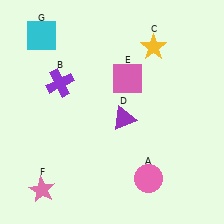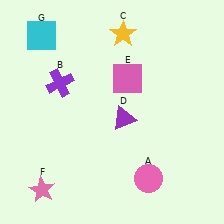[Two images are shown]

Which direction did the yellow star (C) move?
The yellow star (C) moved left.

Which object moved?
The yellow star (C) moved left.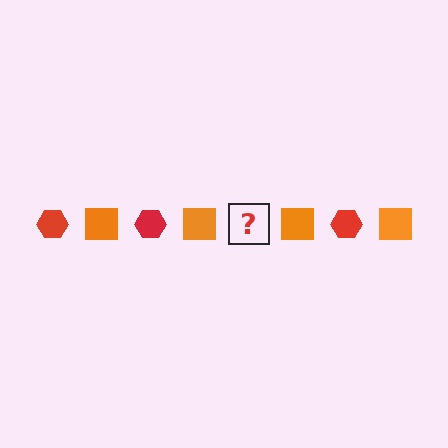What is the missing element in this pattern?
The missing element is a red hexagon.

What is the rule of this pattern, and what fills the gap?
The rule is that the pattern alternates between red hexagon and orange square. The gap should be filled with a red hexagon.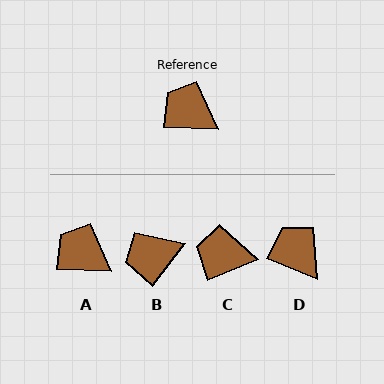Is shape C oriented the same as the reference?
No, it is off by about 24 degrees.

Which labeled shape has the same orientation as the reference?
A.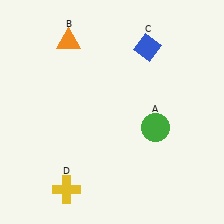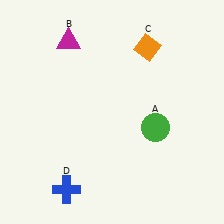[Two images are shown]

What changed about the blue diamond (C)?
In Image 1, C is blue. In Image 2, it changed to orange.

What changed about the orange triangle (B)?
In Image 1, B is orange. In Image 2, it changed to magenta.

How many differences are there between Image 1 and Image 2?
There are 3 differences between the two images.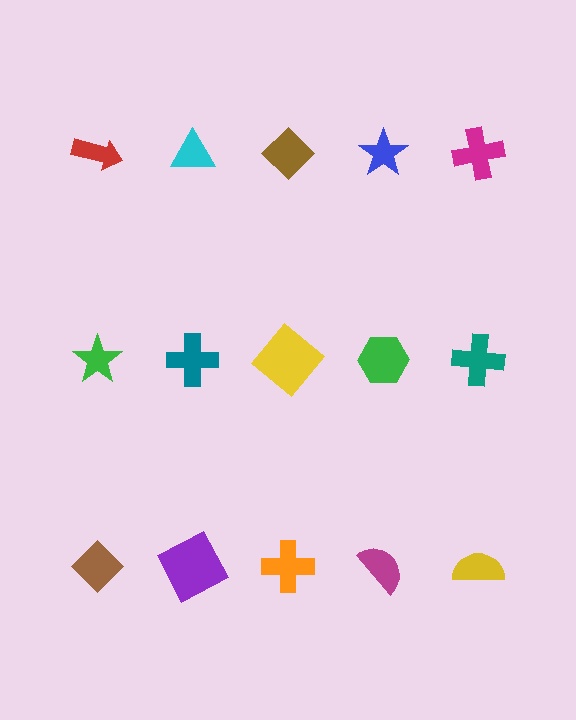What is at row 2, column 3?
A yellow diamond.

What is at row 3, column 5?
A yellow semicircle.